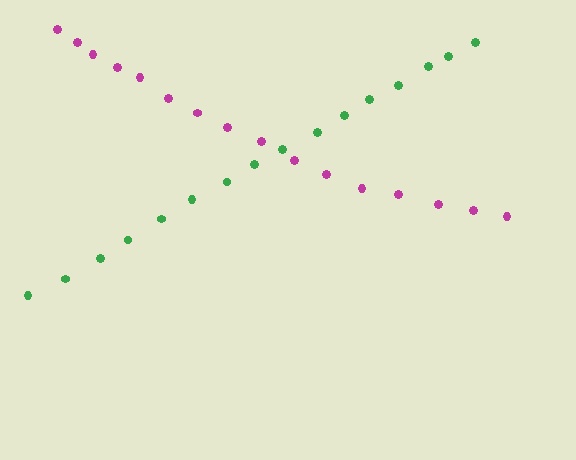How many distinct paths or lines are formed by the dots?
There are 2 distinct paths.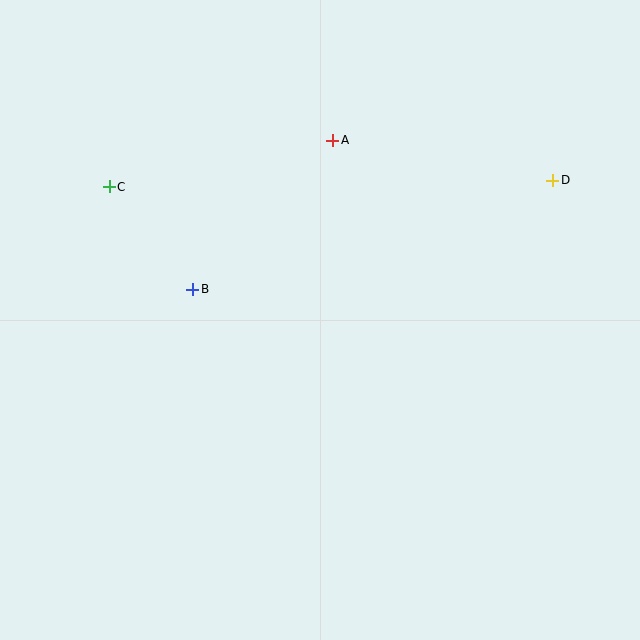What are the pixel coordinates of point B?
Point B is at (193, 289).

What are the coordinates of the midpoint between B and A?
The midpoint between B and A is at (263, 215).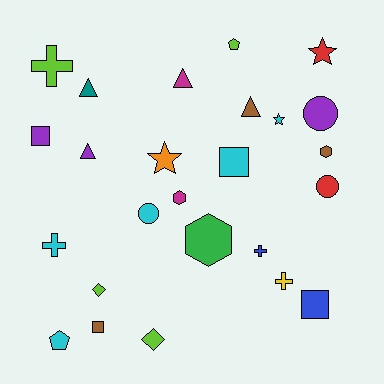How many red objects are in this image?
There are 2 red objects.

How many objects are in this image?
There are 25 objects.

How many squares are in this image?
There are 4 squares.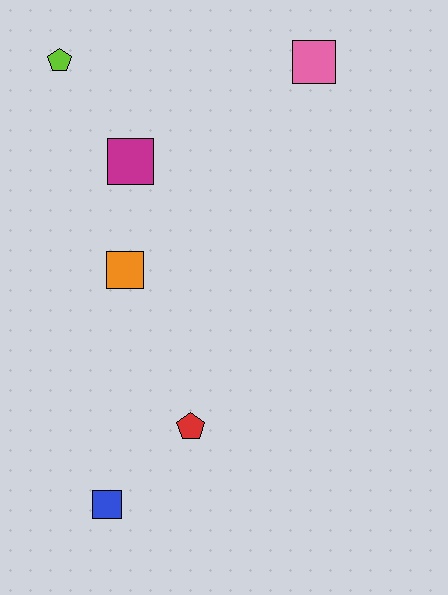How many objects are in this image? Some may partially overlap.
There are 6 objects.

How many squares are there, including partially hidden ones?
There are 4 squares.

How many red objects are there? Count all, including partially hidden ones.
There is 1 red object.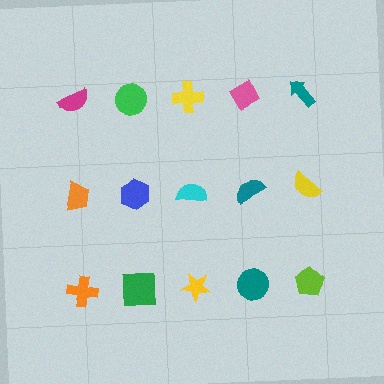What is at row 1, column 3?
A yellow cross.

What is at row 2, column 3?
A cyan semicircle.